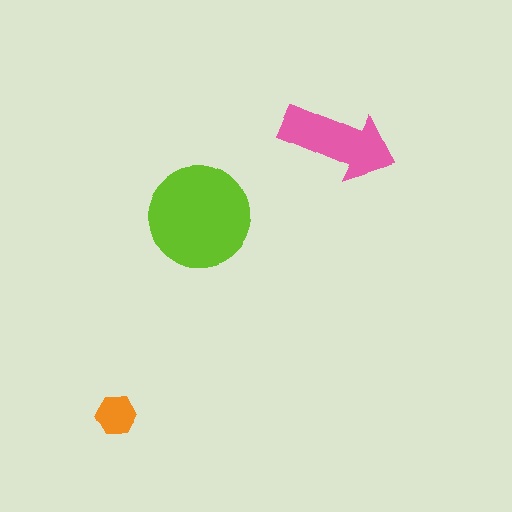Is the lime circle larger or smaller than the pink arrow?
Larger.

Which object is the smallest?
The orange hexagon.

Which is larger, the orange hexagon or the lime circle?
The lime circle.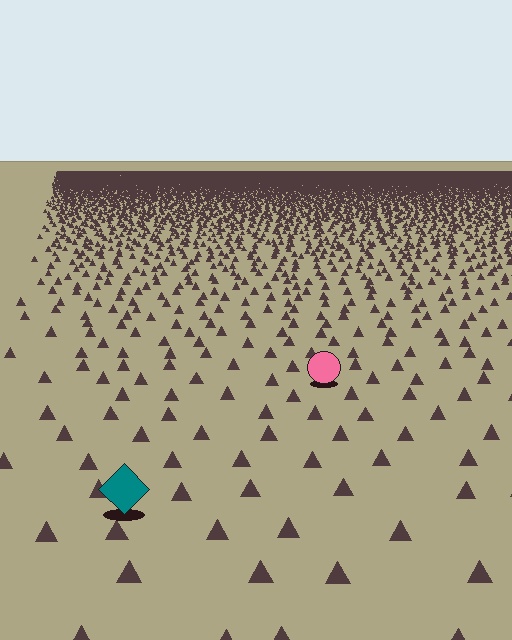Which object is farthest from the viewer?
The pink circle is farthest from the viewer. It appears smaller and the ground texture around it is denser.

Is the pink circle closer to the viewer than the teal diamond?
No. The teal diamond is closer — you can tell from the texture gradient: the ground texture is coarser near it.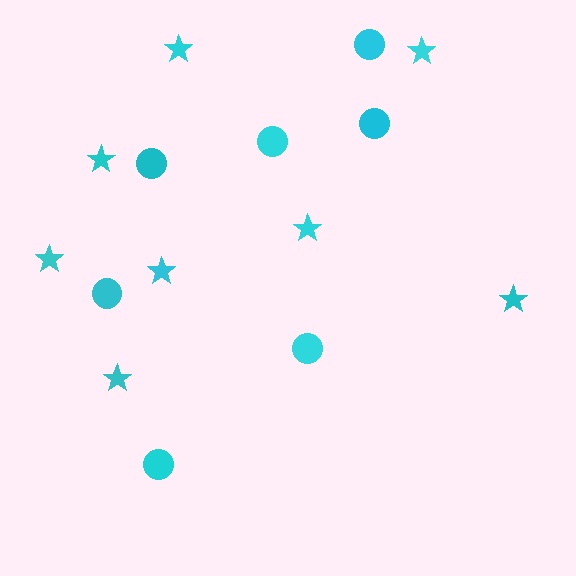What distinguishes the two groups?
There are 2 groups: one group of circles (7) and one group of stars (8).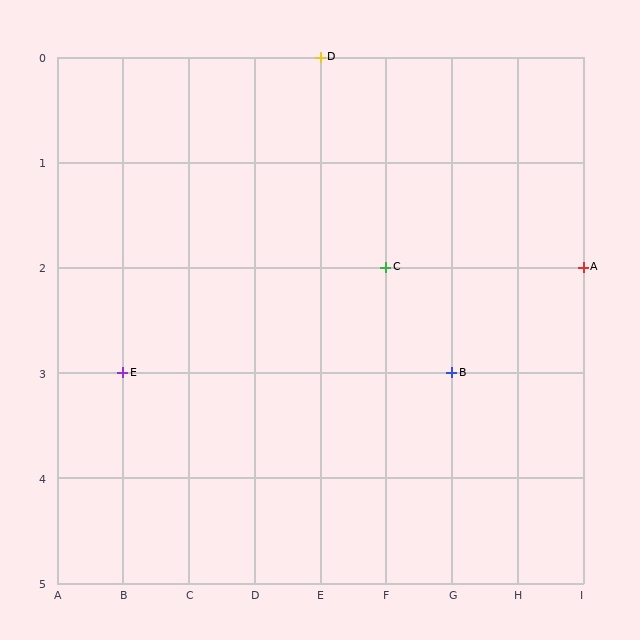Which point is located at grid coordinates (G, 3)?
Point B is at (G, 3).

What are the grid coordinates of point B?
Point B is at grid coordinates (G, 3).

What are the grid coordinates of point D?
Point D is at grid coordinates (E, 0).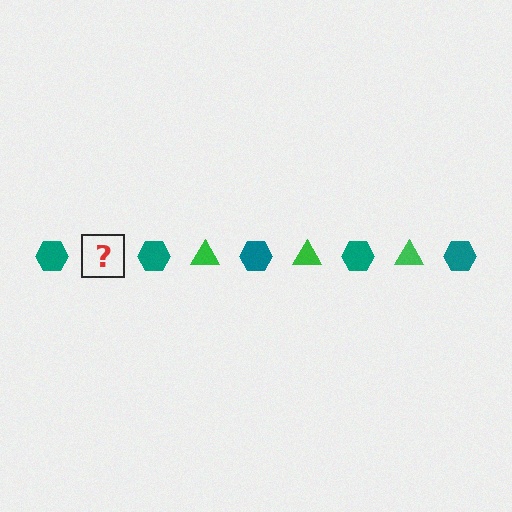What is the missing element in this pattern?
The missing element is a green triangle.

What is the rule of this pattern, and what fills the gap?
The rule is that the pattern alternates between teal hexagon and green triangle. The gap should be filled with a green triangle.